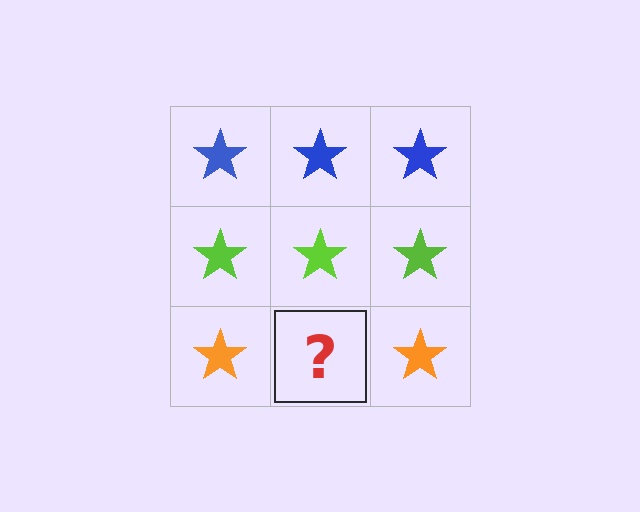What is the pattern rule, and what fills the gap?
The rule is that each row has a consistent color. The gap should be filled with an orange star.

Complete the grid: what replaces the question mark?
The question mark should be replaced with an orange star.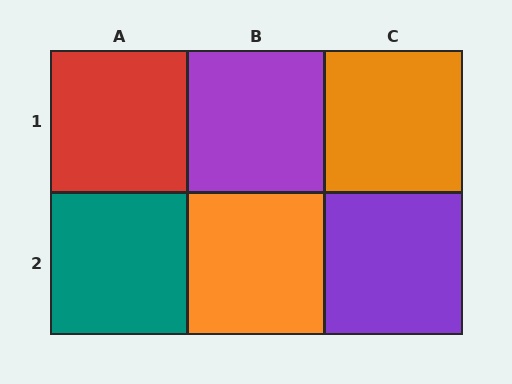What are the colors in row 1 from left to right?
Red, purple, orange.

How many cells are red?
1 cell is red.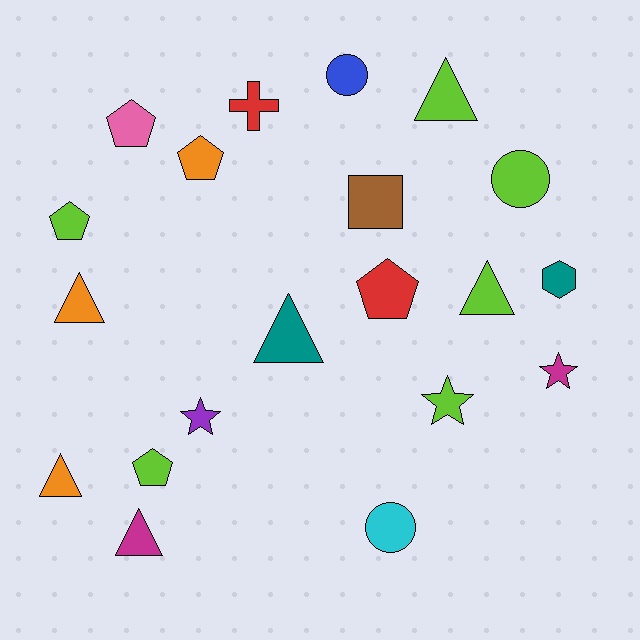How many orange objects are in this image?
There are 3 orange objects.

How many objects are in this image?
There are 20 objects.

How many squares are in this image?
There is 1 square.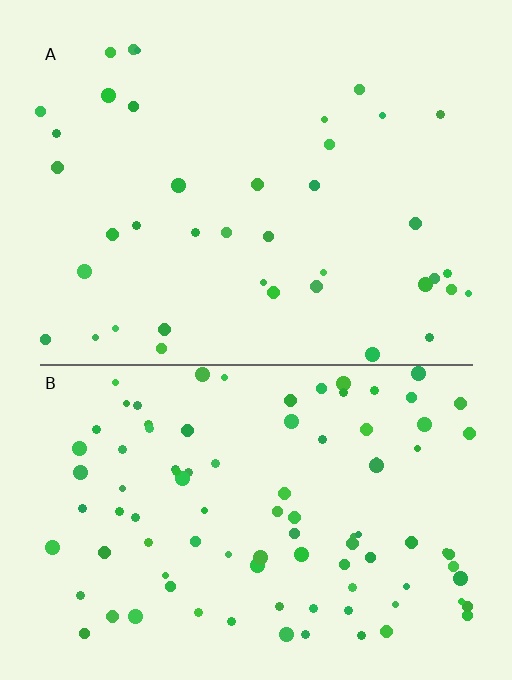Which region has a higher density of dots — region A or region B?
B (the bottom).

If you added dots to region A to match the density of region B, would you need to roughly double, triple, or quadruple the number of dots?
Approximately double.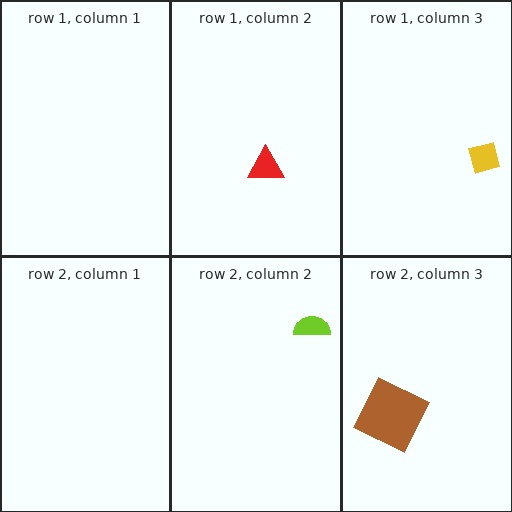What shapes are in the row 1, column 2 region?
The red triangle.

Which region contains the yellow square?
The row 1, column 3 region.